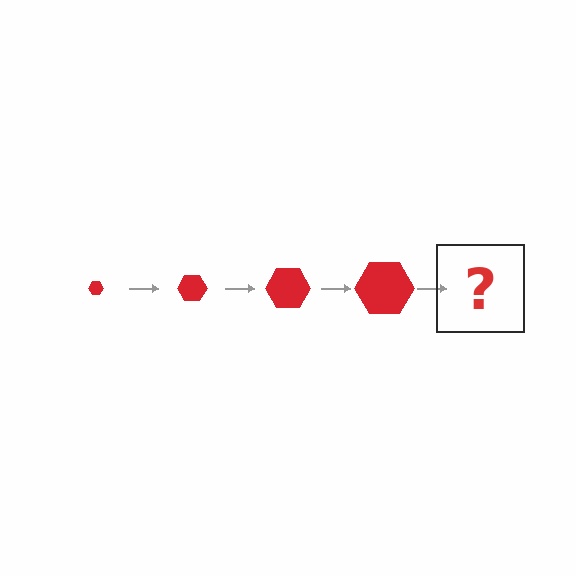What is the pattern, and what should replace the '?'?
The pattern is that the hexagon gets progressively larger each step. The '?' should be a red hexagon, larger than the previous one.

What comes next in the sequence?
The next element should be a red hexagon, larger than the previous one.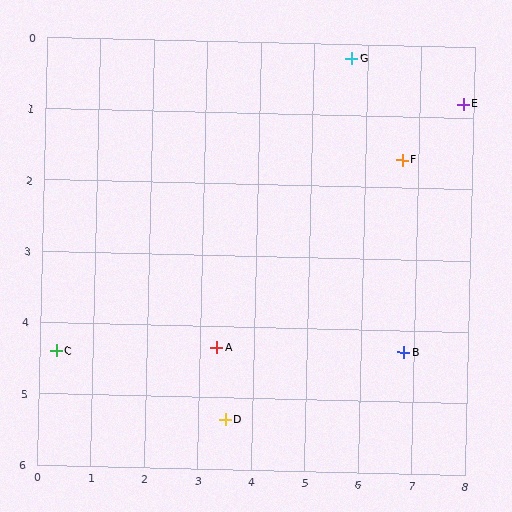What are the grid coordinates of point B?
Point B is at approximately (6.8, 4.3).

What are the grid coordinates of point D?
Point D is at approximately (3.5, 5.3).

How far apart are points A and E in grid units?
Points A and E are about 5.7 grid units apart.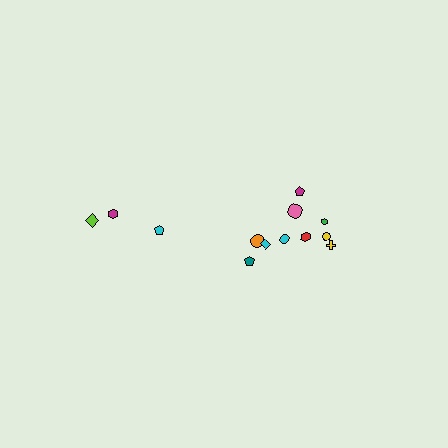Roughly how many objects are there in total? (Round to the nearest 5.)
Roughly 15 objects in total.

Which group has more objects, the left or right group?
The right group.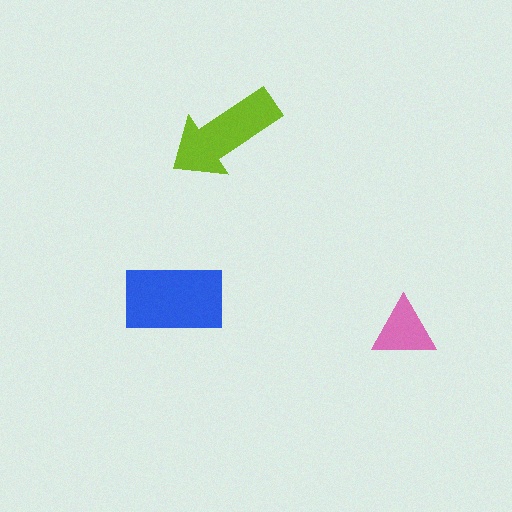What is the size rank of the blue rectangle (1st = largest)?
1st.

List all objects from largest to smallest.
The blue rectangle, the lime arrow, the pink triangle.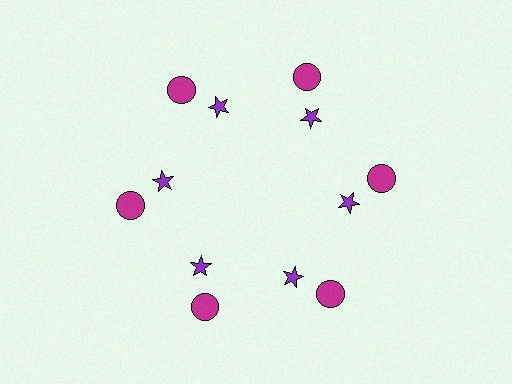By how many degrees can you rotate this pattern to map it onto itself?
The pattern maps onto itself every 60 degrees of rotation.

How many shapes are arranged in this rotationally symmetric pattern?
There are 12 shapes, arranged in 6 groups of 2.